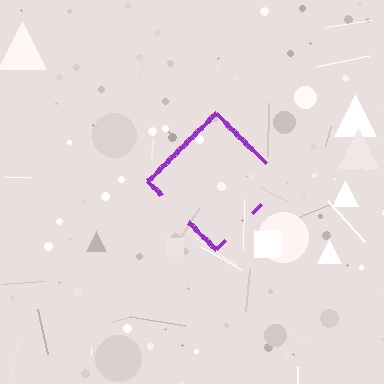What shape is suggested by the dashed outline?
The dashed outline suggests a diamond.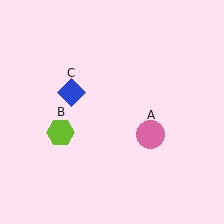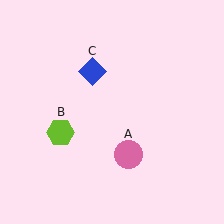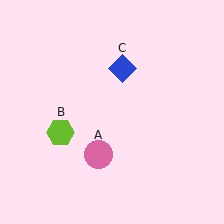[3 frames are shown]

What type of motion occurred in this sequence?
The pink circle (object A), blue diamond (object C) rotated clockwise around the center of the scene.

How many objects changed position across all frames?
2 objects changed position: pink circle (object A), blue diamond (object C).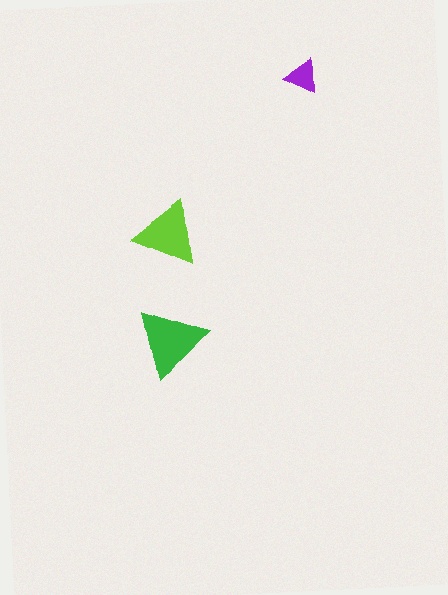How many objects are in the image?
There are 3 objects in the image.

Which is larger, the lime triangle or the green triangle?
The green one.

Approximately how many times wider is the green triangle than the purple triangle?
About 2 times wider.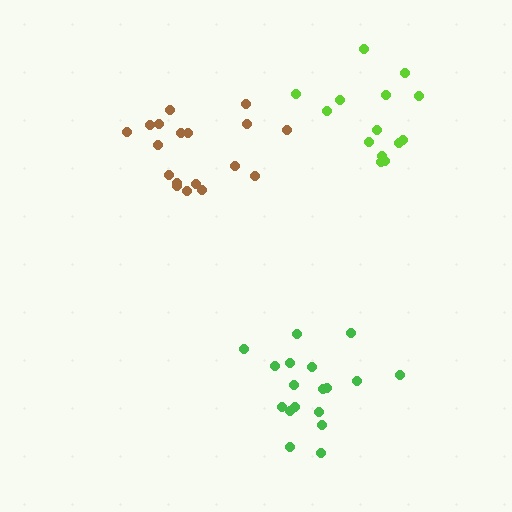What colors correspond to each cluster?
The clusters are colored: brown, green, lime.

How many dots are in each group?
Group 1: 18 dots, Group 2: 18 dots, Group 3: 14 dots (50 total).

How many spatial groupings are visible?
There are 3 spatial groupings.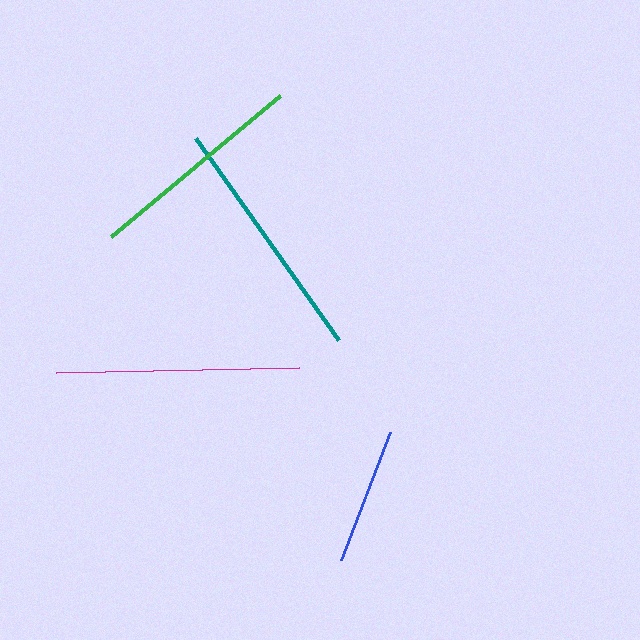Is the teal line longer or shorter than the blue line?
The teal line is longer than the blue line.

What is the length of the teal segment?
The teal segment is approximately 247 pixels long.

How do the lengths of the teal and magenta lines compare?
The teal and magenta lines are approximately the same length.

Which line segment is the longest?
The teal line is the longest at approximately 247 pixels.